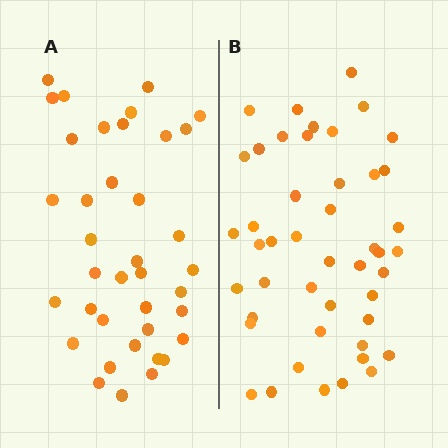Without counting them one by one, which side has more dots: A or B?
Region B (the right region) has more dots.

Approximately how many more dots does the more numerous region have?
Region B has roughly 8 or so more dots than region A.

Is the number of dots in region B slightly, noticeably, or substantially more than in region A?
Region B has only slightly more — the two regions are fairly close. The ratio is roughly 1.2 to 1.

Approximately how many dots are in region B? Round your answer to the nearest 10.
About 50 dots. (The exact count is 46, which rounds to 50.)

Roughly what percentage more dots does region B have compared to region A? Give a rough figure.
About 20% more.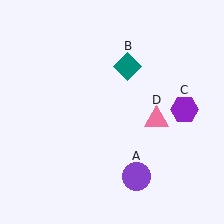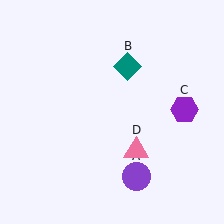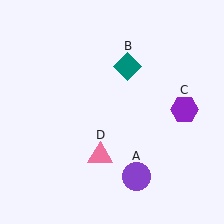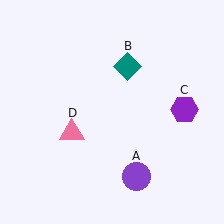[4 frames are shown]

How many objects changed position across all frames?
1 object changed position: pink triangle (object D).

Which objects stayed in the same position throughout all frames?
Purple circle (object A) and teal diamond (object B) and purple hexagon (object C) remained stationary.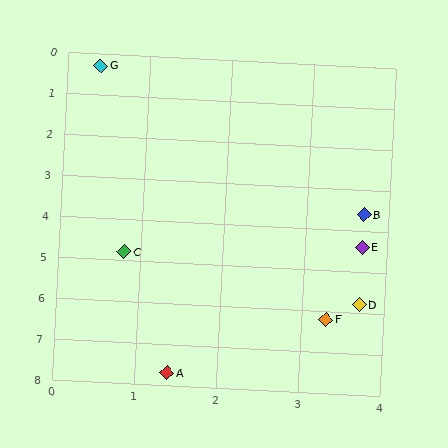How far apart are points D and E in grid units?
Points D and E are about 1.4 grid units apart.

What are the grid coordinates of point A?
Point A is at approximately (1.4, 7.7).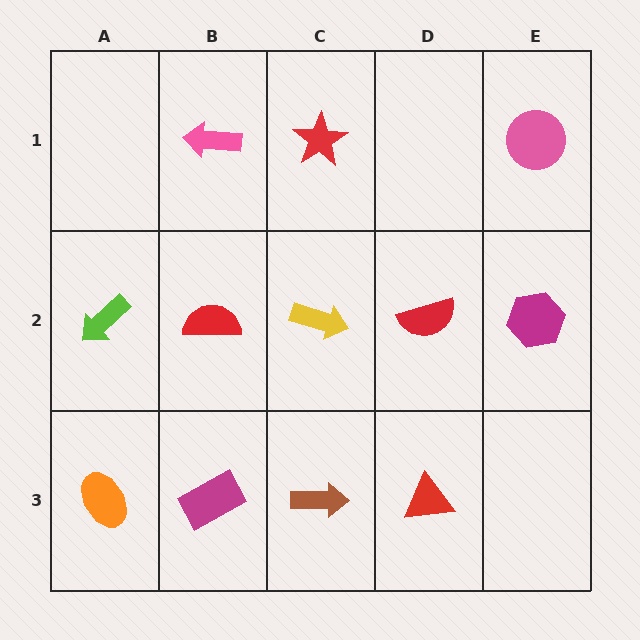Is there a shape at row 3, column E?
No, that cell is empty.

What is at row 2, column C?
A yellow arrow.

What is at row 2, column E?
A magenta hexagon.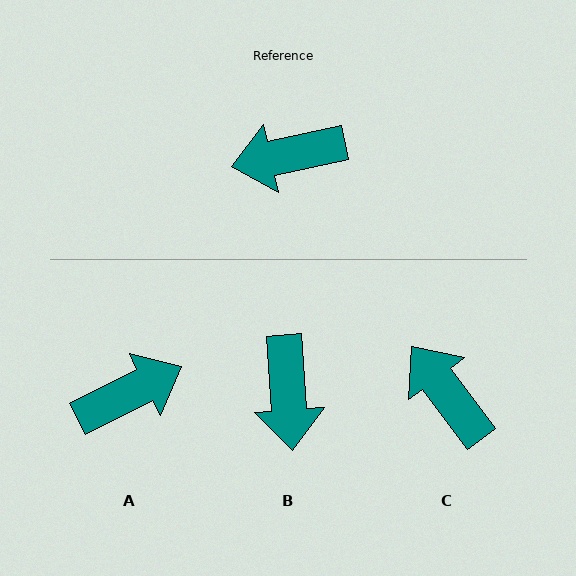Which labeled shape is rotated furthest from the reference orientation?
A, about 165 degrees away.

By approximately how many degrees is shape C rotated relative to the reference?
Approximately 65 degrees clockwise.